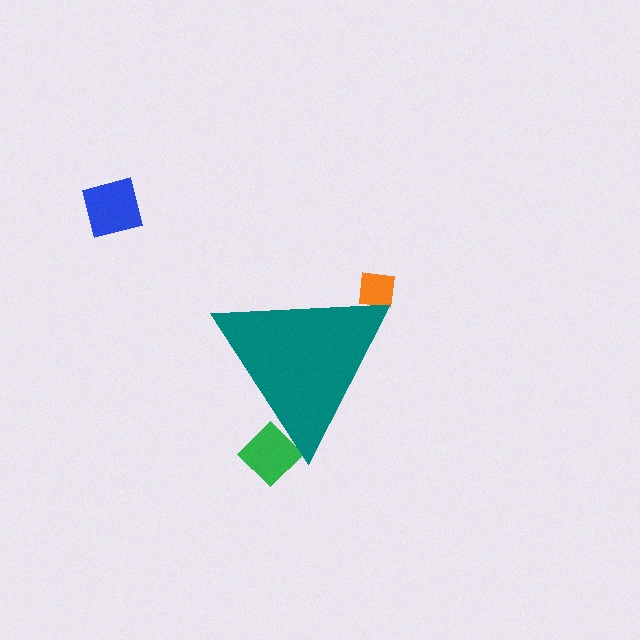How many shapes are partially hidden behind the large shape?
2 shapes are partially hidden.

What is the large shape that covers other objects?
A teal triangle.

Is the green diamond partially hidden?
Yes, the green diamond is partially hidden behind the teal triangle.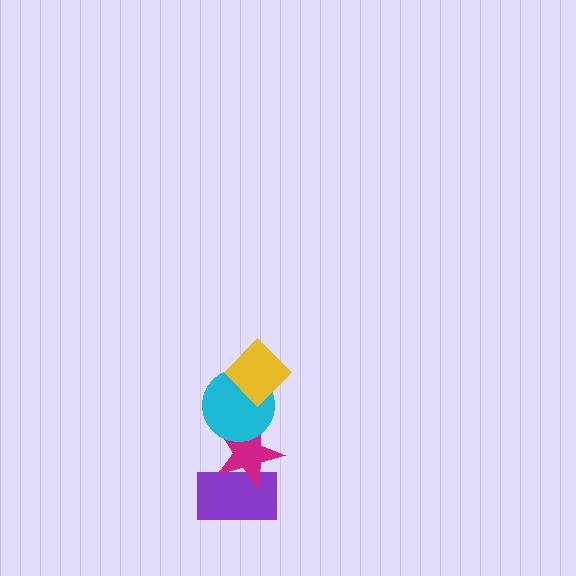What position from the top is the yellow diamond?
The yellow diamond is 1st from the top.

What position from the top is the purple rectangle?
The purple rectangle is 4th from the top.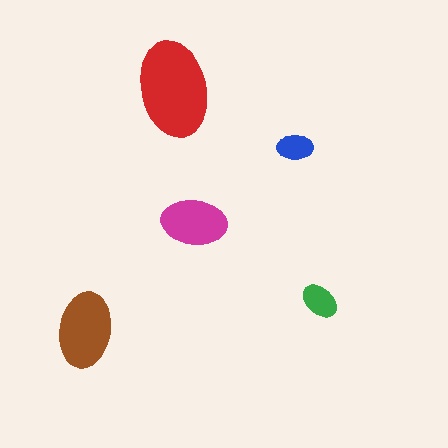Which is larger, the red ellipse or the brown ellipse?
The red one.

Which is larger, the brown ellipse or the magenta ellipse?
The brown one.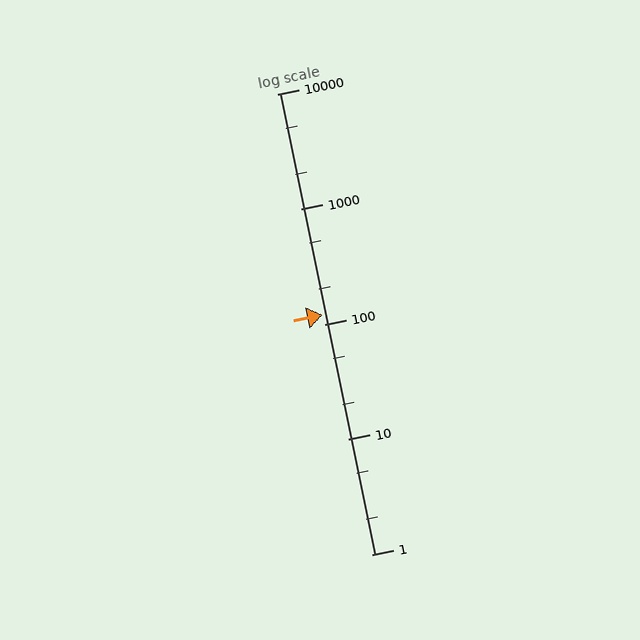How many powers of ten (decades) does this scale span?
The scale spans 4 decades, from 1 to 10000.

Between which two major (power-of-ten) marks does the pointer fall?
The pointer is between 100 and 1000.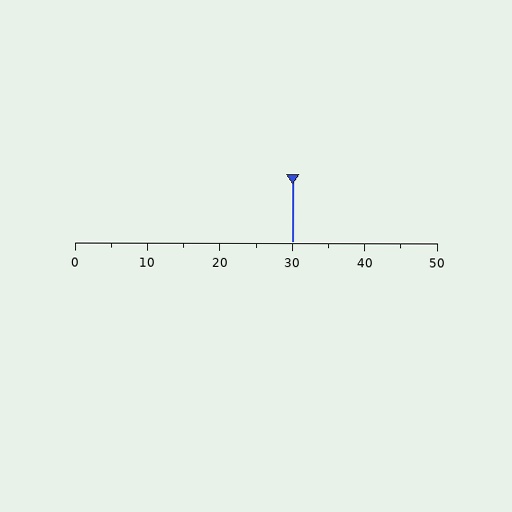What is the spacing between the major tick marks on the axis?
The major ticks are spaced 10 apart.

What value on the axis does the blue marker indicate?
The marker indicates approximately 30.